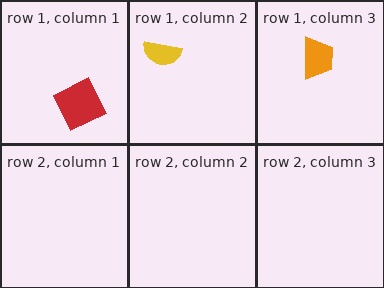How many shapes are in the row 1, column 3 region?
1.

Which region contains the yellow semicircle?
The row 1, column 2 region.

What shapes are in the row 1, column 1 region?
The red square.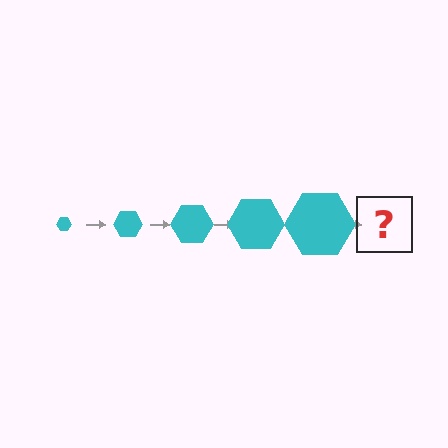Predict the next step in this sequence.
The next step is a cyan hexagon, larger than the previous one.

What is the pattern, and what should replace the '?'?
The pattern is that the hexagon gets progressively larger each step. The '?' should be a cyan hexagon, larger than the previous one.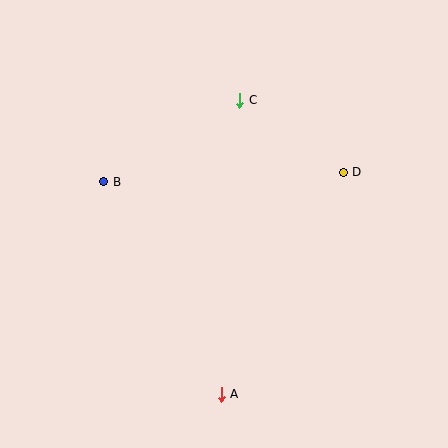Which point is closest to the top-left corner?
Point B is closest to the top-left corner.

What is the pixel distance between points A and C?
The distance between A and C is 295 pixels.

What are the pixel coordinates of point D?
Point D is at (343, 172).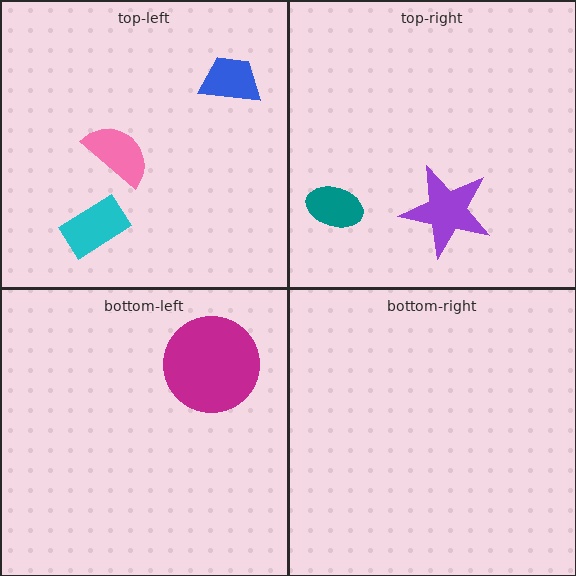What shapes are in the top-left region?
The pink semicircle, the blue trapezoid, the cyan rectangle.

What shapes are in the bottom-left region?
The magenta circle.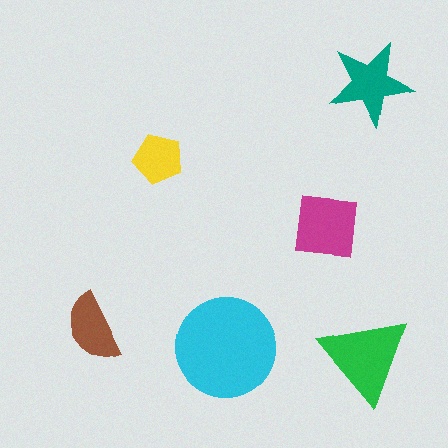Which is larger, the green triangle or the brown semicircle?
The green triangle.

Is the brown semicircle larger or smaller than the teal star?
Smaller.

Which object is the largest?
The cyan circle.